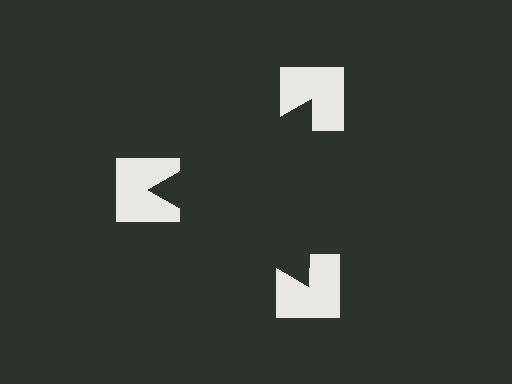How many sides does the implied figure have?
3 sides.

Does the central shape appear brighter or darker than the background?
It typically appears slightly darker than the background, even though no actual brightness change is drawn.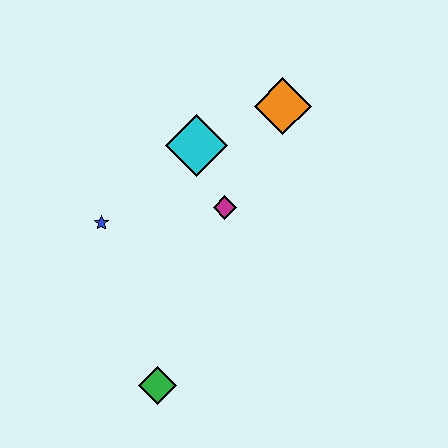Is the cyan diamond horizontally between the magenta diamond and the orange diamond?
No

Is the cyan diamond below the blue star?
No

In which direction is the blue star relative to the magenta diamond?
The blue star is to the left of the magenta diamond.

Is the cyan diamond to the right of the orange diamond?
No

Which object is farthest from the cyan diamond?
The green diamond is farthest from the cyan diamond.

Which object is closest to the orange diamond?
The cyan diamond is closest to the orange diamond.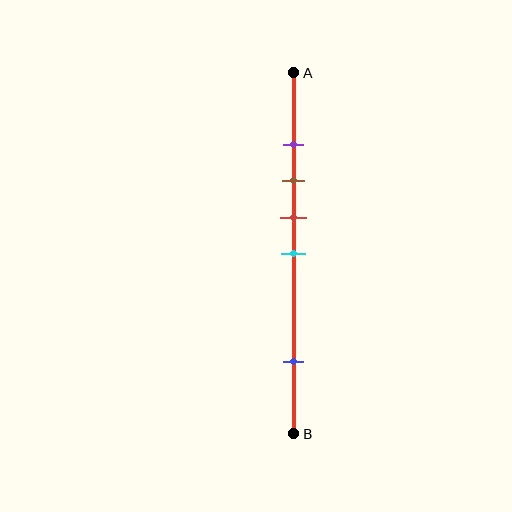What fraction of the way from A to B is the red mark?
The red mark is approximately 40% (0.4) of the way from A to B.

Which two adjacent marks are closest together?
The purple and brown marks are the closest adjacent pair.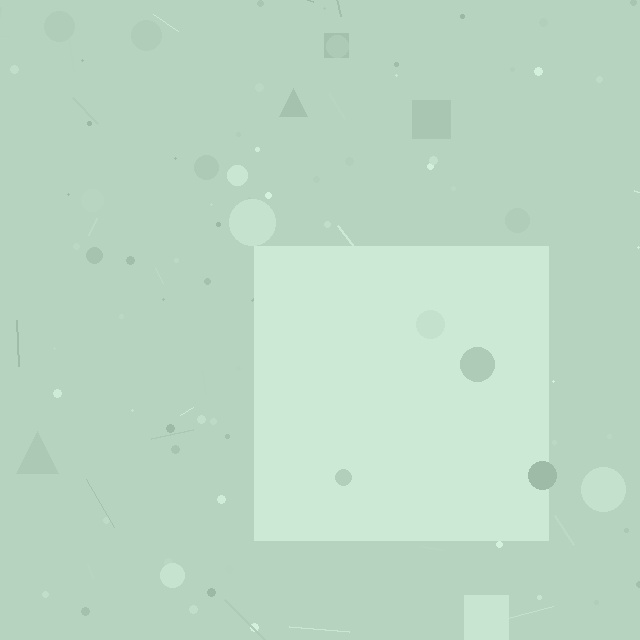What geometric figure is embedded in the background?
A square is embedded in the background.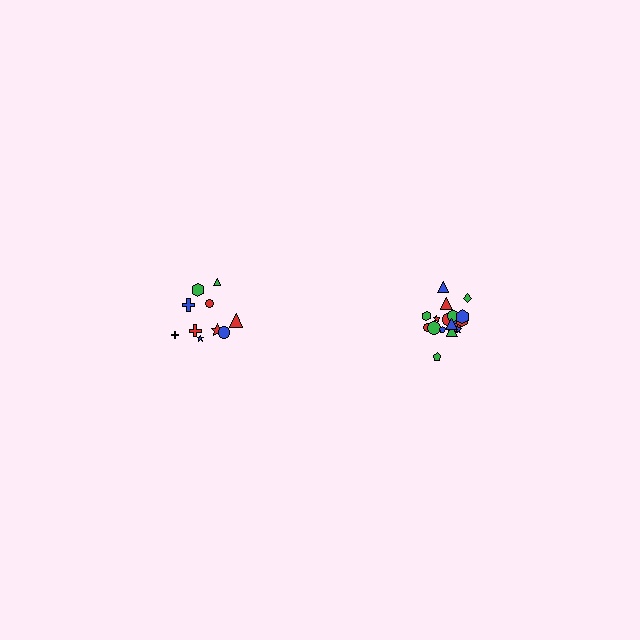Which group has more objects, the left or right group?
The right group.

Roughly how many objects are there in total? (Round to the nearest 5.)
Roughly 30 objects in total.